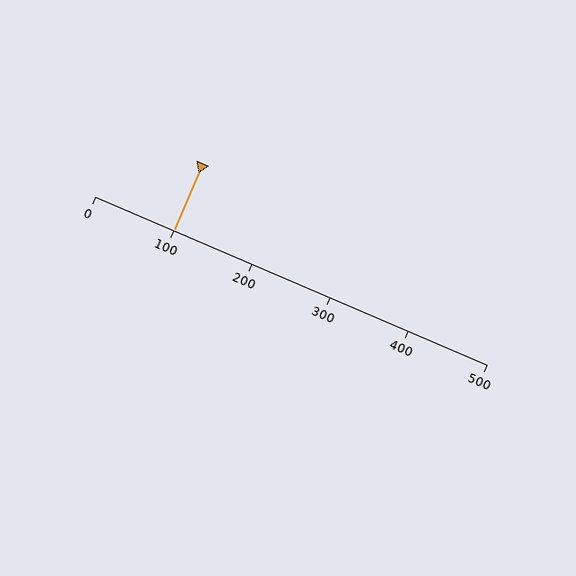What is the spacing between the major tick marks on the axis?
The major ticks are spaced 100 apart.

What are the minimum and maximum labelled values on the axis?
The axis runs from 0 to 500.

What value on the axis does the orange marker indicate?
The marker indicates approximately 100.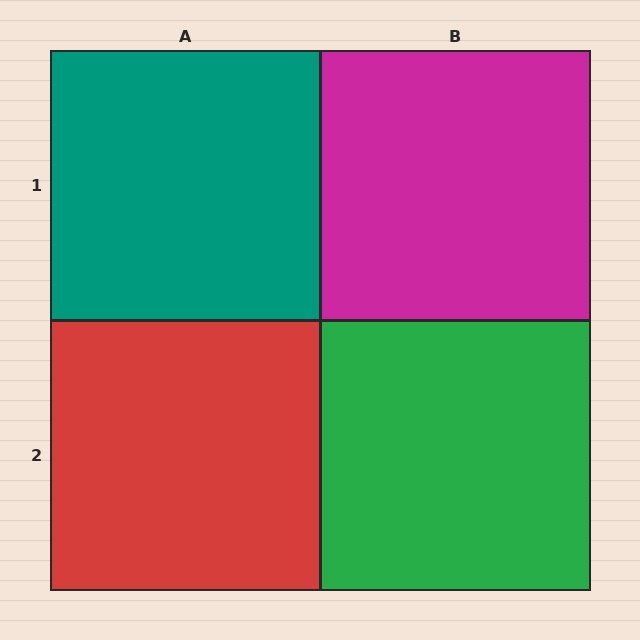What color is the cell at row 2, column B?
Green.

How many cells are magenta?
1 cell is magenta.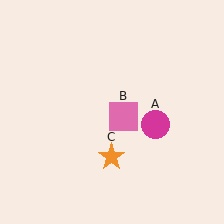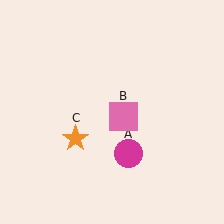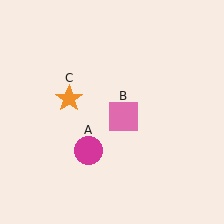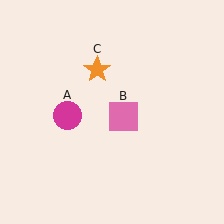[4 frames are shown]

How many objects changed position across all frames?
2 objects changed position: magenta circle (object A), orange star (object C).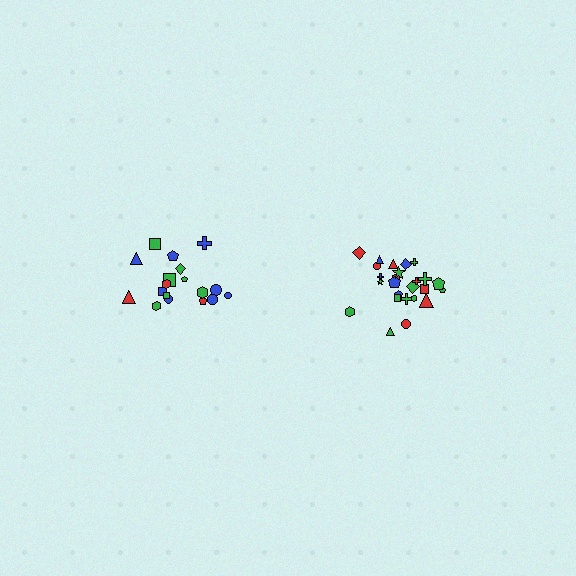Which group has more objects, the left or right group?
The right group.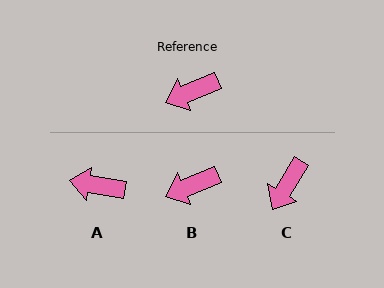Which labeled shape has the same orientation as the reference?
B.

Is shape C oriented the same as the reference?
No, it is off by about 36 degrees.